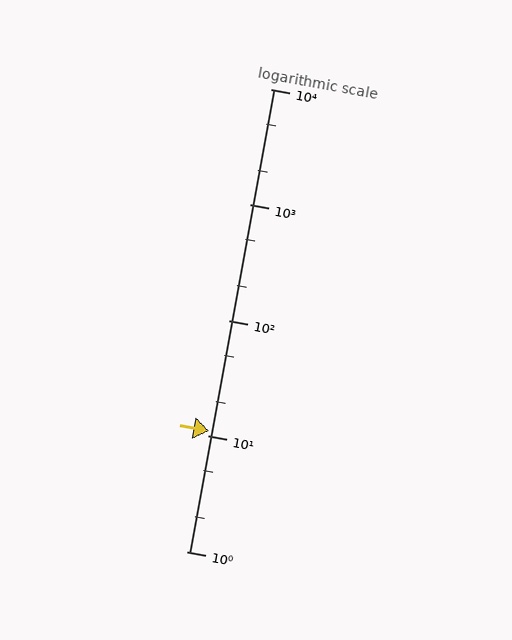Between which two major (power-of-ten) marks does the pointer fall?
The pointer is between 10 and 100.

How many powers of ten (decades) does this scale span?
The scale spans 4 decades, from 1 to 10000.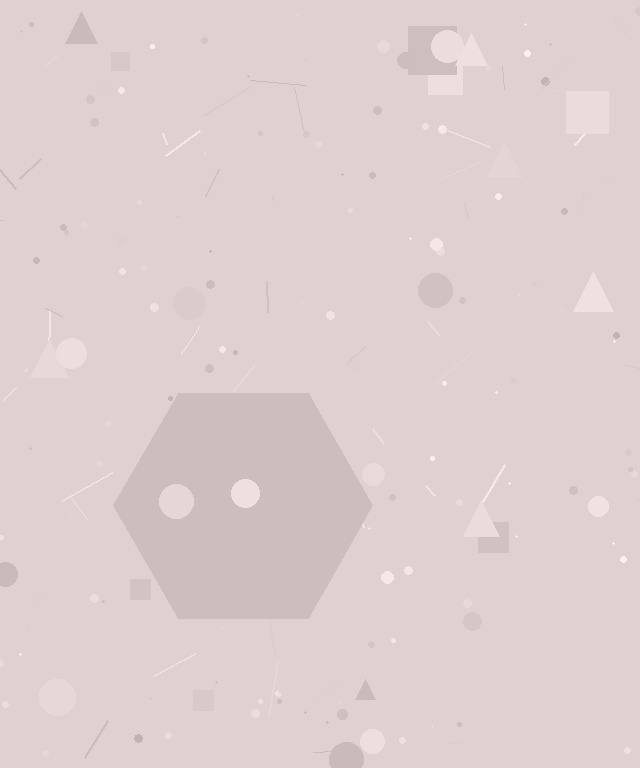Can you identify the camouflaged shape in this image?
The camouflaged shape is a hexagon.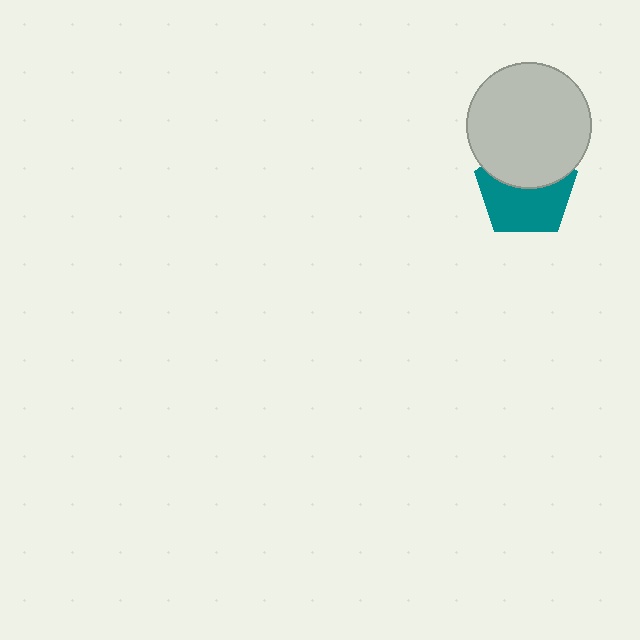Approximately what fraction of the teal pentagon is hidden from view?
Roughly 43% of the teal pentagon is hidden behind the light gray circle.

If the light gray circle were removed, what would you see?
You would see the complete teal pentagon.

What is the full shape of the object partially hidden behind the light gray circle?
The partially hidden object is a teal pentagon.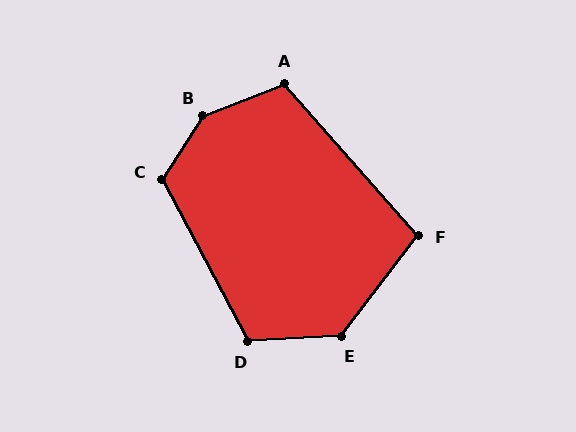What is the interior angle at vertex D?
Approximately 115 degrees (obtuse).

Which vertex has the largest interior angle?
B, at approximately 144 degrees.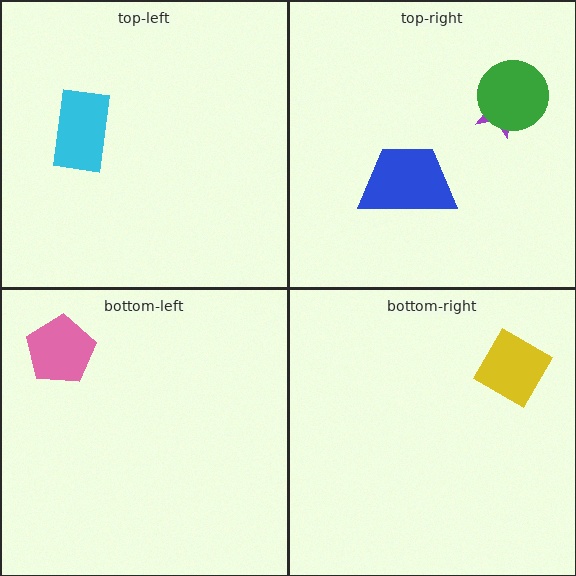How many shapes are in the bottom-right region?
1.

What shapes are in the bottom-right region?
The yellow diamond.